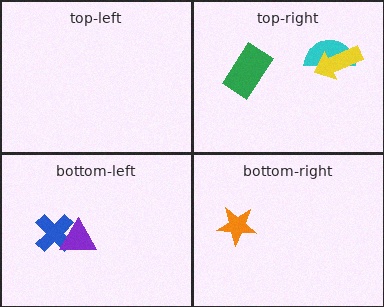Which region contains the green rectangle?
The top-right region.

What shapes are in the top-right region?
The cyan semicircle, the yellow arrow, the green rectangle.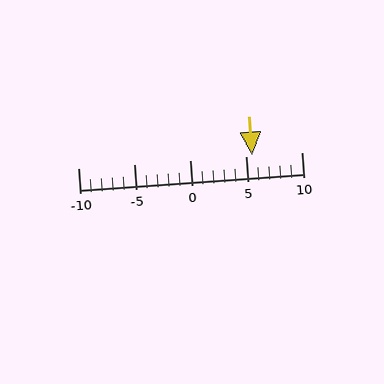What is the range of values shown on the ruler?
The ruler shows values from -10 to 10.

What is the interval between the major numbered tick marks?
The major tick marks are spaced 5 units apart.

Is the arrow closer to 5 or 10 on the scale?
The arrow is closer to 5.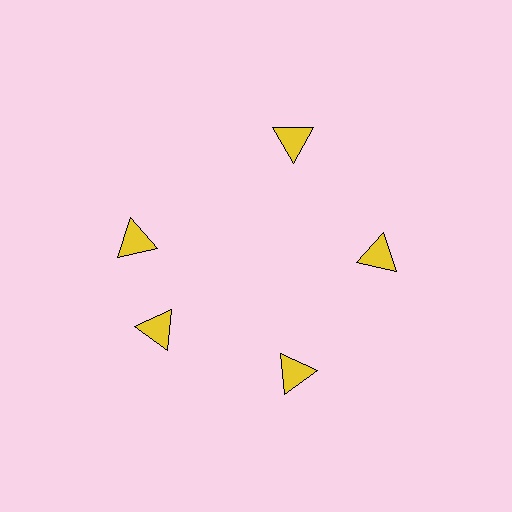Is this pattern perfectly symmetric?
No. The 5 yellow triangles are arranged in a ring, but one element near the 10 o'clock position is rotated out of alignment along the ring, breaking the 5-fold rotational symmetry.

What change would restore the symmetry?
The symmetry would be restored by rotating it back into even spacing with its neighbors so that all 5 triangles sit at equal angles and equal distance from the center.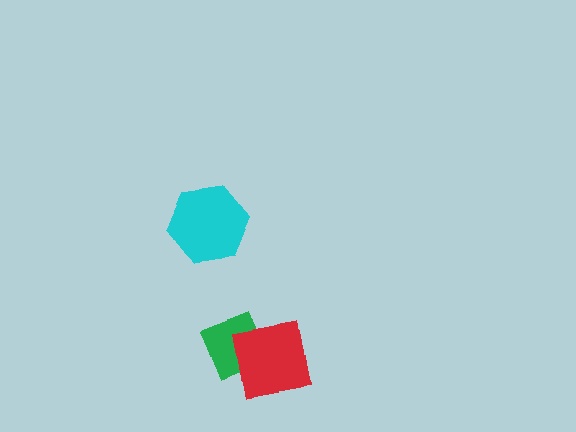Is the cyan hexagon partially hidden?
No, no other shape covers it.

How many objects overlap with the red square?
1 object overlaps with the red square.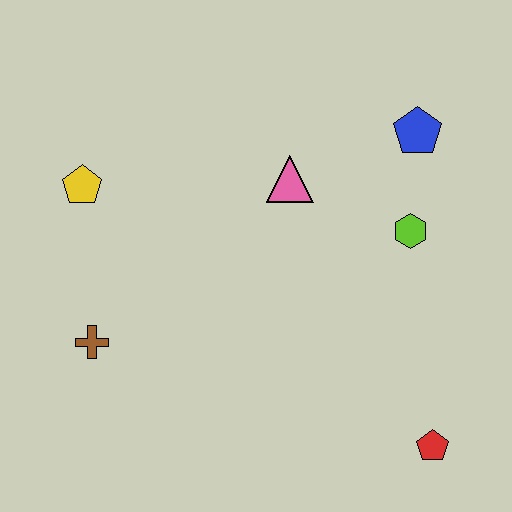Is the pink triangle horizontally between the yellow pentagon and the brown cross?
No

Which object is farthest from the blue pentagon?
The brown cross is farthest from the blue pentagon.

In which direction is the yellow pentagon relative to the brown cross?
The yellow pentagon is above the brown cross.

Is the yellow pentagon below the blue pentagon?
Yes